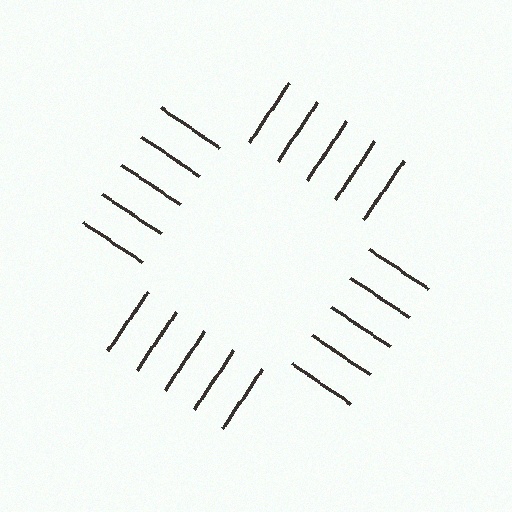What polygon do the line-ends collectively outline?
An illusory square — the line segments terminate on its edges but no continuous stroke is drawn.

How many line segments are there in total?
20 — 5 along each of the 4 edges.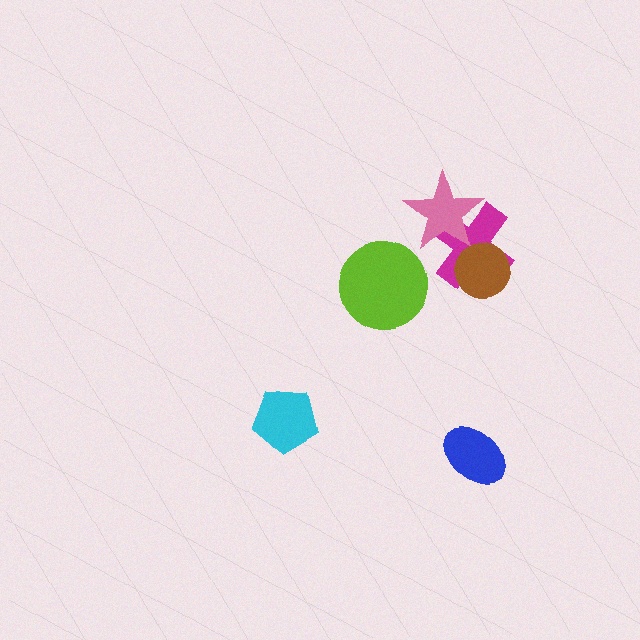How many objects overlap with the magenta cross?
2 objects overlap with the magenta cross.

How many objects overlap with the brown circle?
1 object overlaps with the brown circle.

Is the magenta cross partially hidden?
Yes, it is partially covered by another shape.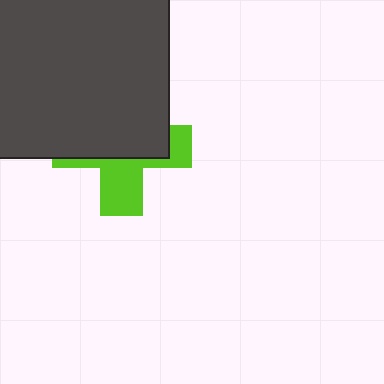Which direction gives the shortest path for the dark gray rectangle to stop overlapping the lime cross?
Moving up gives the shortest separation.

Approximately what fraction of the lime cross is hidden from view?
Roughly 61% of the lime cross is hidden behind the dark gray rectangle.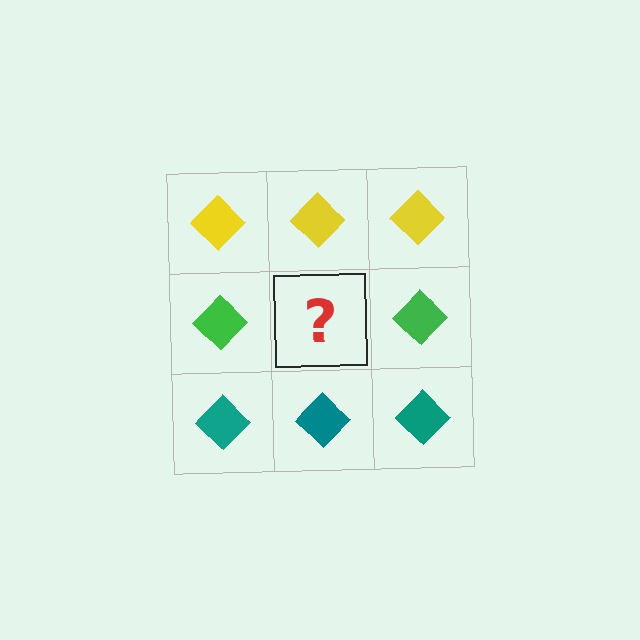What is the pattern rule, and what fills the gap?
The rule is that each row has a consistent color. The gap should be filled with a green diamond.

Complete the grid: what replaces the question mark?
The question mark should be replaced with a green diamond.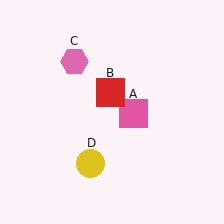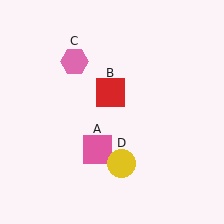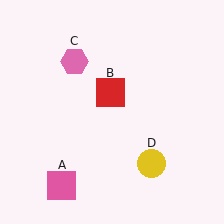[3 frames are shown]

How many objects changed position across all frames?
2 objects changed position: pink square (object A), yellow circle (object D).